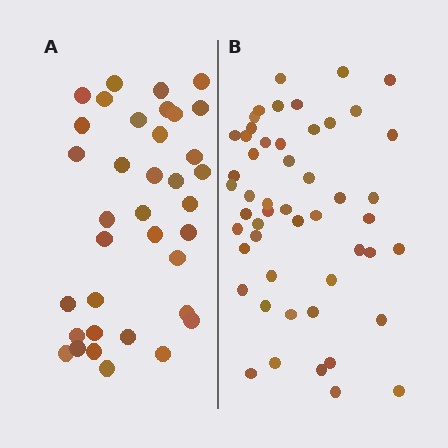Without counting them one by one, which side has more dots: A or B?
Region B (the right region) has more dots.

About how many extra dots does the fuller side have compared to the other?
Region B has approximately 15 more dots than region A.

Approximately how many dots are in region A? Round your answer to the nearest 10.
About 40 dots. (The exact count is 36, which rounds to 40.)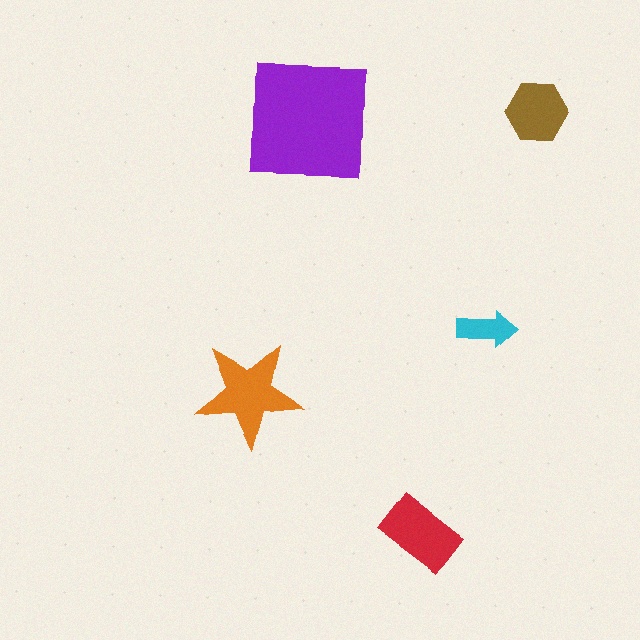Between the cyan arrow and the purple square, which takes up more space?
The purple square.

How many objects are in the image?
There are 5 objects in the image.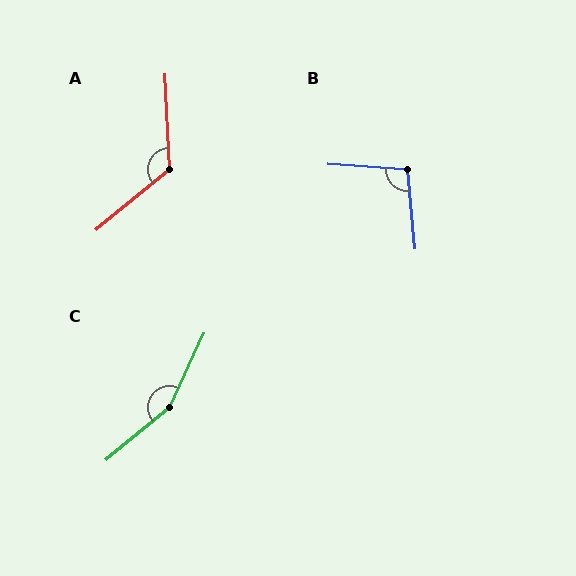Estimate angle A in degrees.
Approximately 127 degrees.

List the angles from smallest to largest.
B (99°), A (127°), C (154°).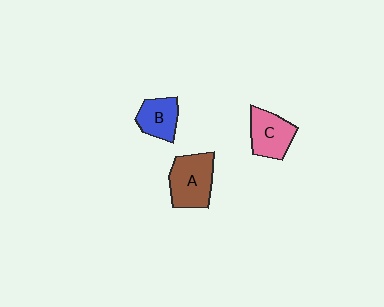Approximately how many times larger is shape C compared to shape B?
Approximately 1.2 times.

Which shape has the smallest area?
Shape B (blue).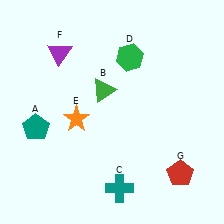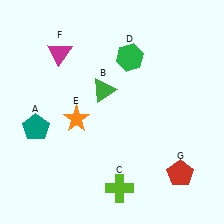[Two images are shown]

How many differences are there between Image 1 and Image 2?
There are 2 differences between the two images.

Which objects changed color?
C changed from teal to lime. F changed from purple to magenta.